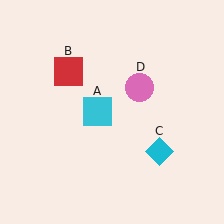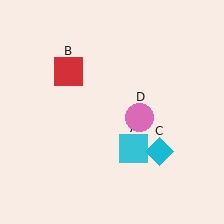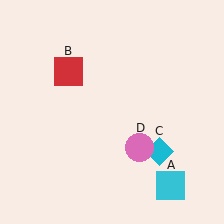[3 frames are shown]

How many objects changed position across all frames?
2 objects changed position: cyan square (object A), pink circle (object D).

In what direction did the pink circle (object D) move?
The pink circle (object D) moved down.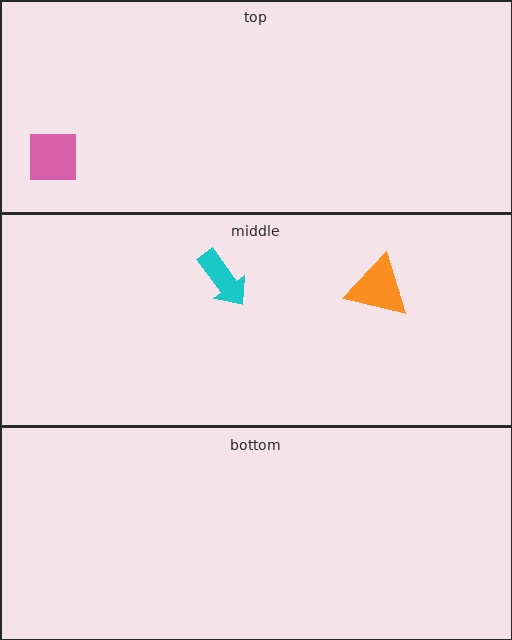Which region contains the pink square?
The top region.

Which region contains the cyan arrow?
The middle region.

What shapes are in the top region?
The pink square.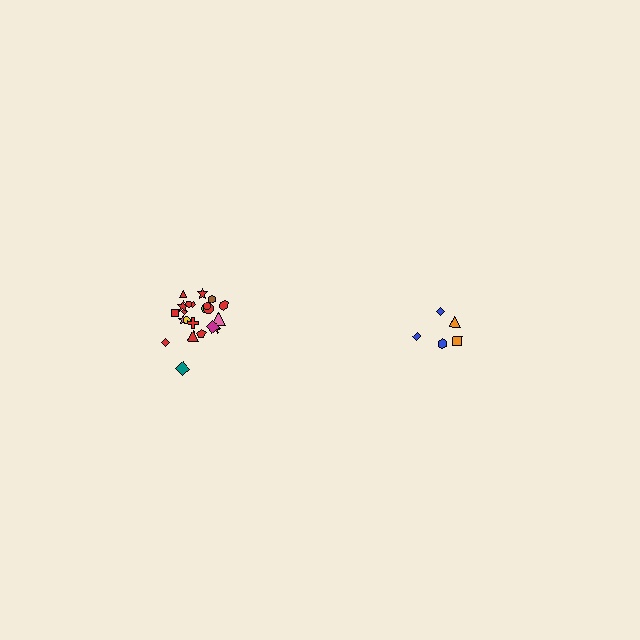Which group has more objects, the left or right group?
The left group.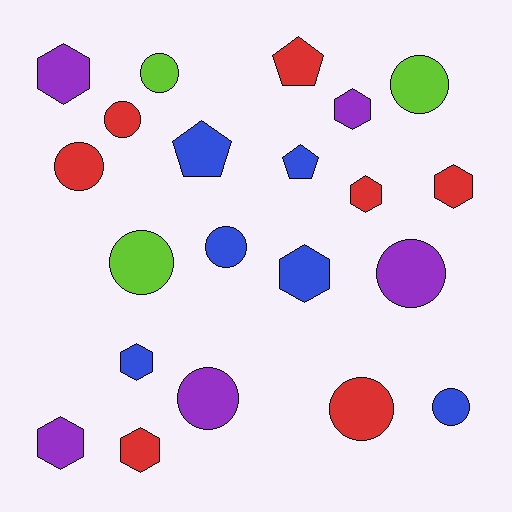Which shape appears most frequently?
Circle, with 10 objects.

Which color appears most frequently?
Red, with 7 objects.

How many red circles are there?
There are 3 red circles.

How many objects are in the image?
There are 21 objects.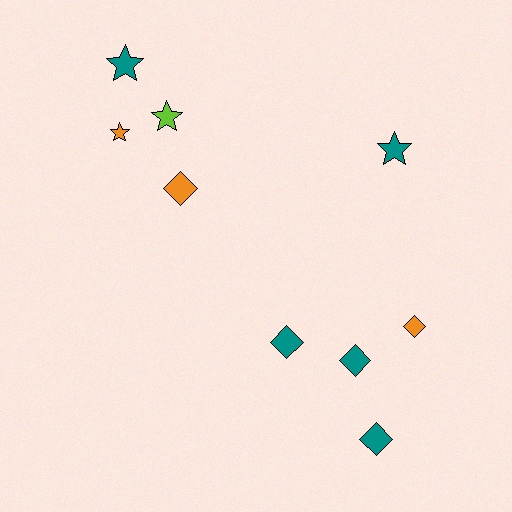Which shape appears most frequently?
Diamond, with 5 objects.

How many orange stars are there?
There is 1 orange star.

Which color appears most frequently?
Teal, with 5 objects.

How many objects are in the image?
There are 9 objects.